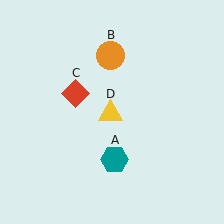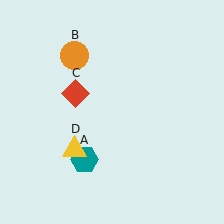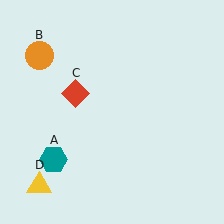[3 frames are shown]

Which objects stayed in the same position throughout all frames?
Red diamond (object C) remained stationary.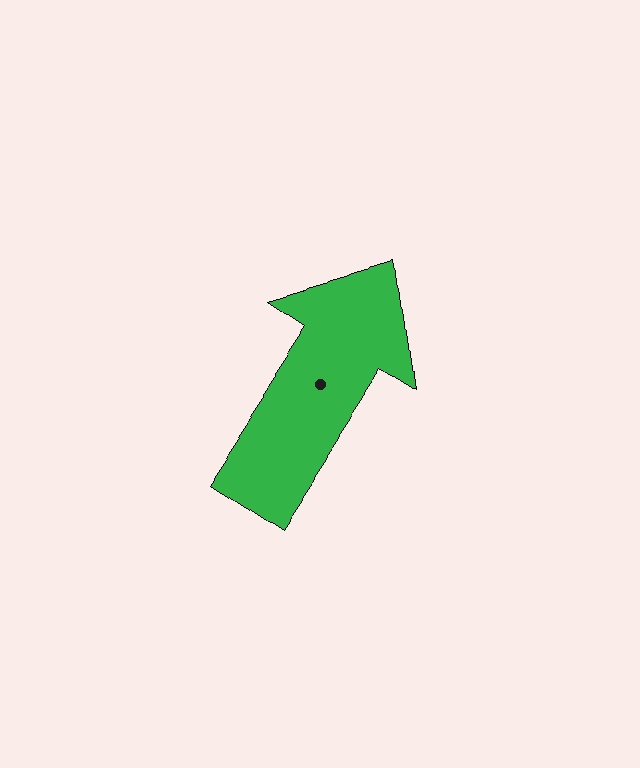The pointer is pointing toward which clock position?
Roughly 1 o'clock.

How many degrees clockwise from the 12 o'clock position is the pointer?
Approximately 33 degrees.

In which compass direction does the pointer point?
Northeast.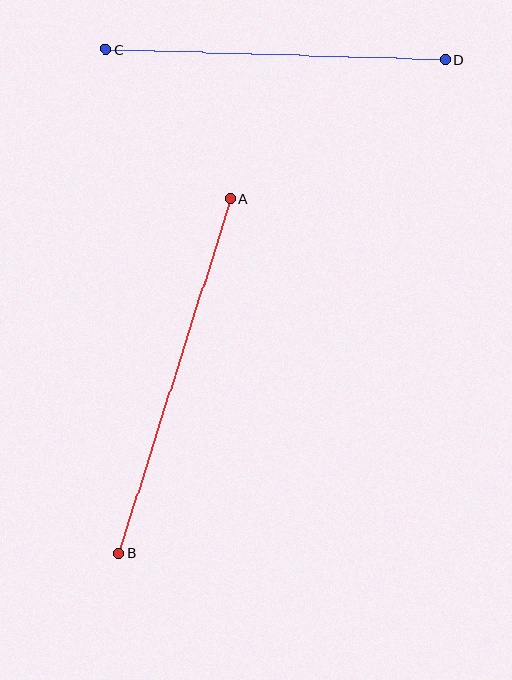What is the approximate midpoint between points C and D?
The midpoint is at approximately (275, 54) pixels.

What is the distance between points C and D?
The distance is approximately 340 pixels.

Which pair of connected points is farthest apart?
Points A and B are farthest apart.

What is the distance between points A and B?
The distance is approximately 372 pixels.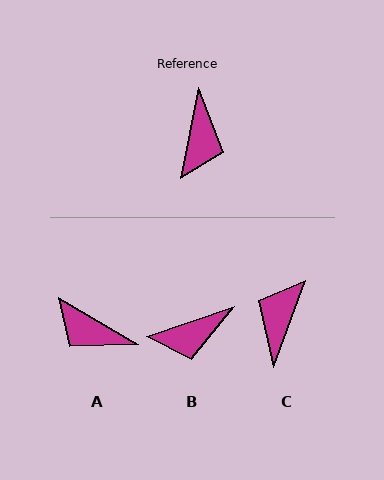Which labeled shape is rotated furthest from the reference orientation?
C, about 171 degrees away.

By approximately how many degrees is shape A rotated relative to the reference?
Approximately 109 degrees clockwise.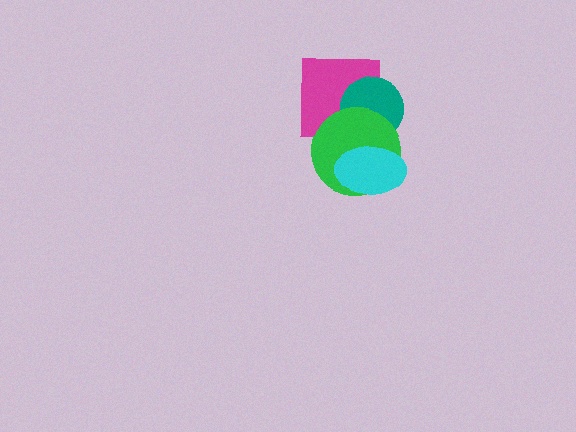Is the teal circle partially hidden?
Yes, it is partially covered by another shape.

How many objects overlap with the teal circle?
2 objects overlap with the teal circle.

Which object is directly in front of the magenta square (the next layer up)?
The teal circle is directly in front of the magenta square.